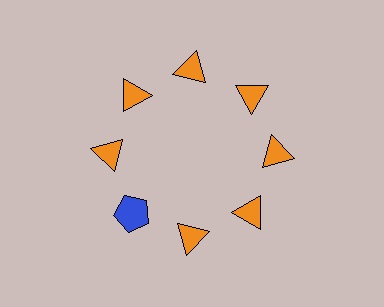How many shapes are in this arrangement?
There are 8 shapes arranged in a ring pattern.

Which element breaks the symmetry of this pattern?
The blue pentagon at roughly the 8 o'clock position breaks the symmetry. All other shapes are orange triangles.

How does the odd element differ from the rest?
It differs in both color (blue instead of orange) and shape (pentagon instead of triangle).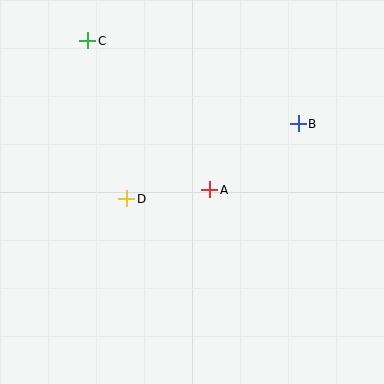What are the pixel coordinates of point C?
Point C is at (88, 41).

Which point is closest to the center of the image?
Point A at (210, 190) is closest to the center.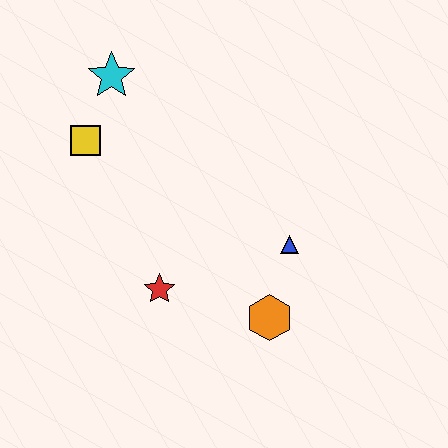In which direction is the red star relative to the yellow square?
The red star is below the yellow square.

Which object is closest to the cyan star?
The yellow square is closest to the cyan star.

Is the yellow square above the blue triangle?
Yes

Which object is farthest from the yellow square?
The orange hexagon is farthest from the yellow square.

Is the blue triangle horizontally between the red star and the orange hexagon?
No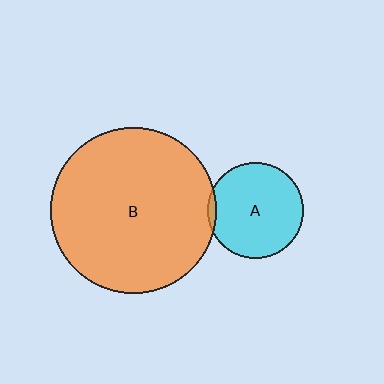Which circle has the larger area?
Circle B (orange).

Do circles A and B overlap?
Yes.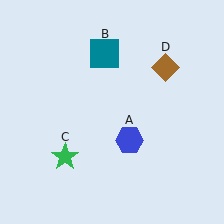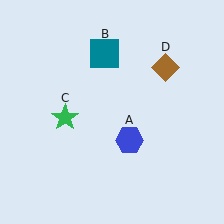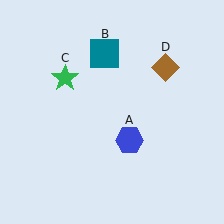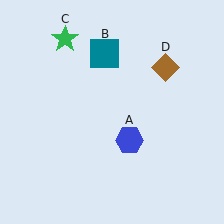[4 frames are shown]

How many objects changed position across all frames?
1 object changed position: green star (object C).